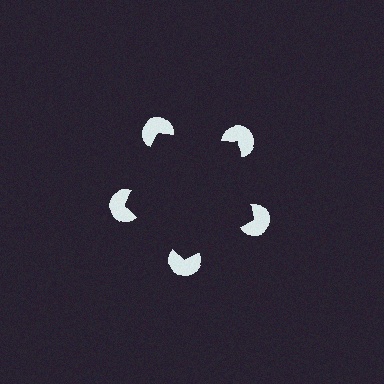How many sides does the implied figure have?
5 sides.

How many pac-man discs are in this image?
There are 5 — one at each vertex of the illusory pentagon.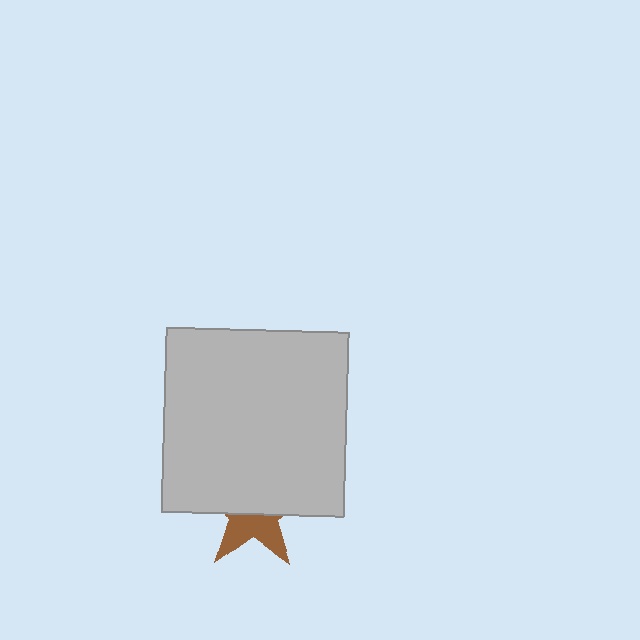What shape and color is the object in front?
The object in front is a light gray rectangle.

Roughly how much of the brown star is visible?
A small part of it is visible (roughly 40%).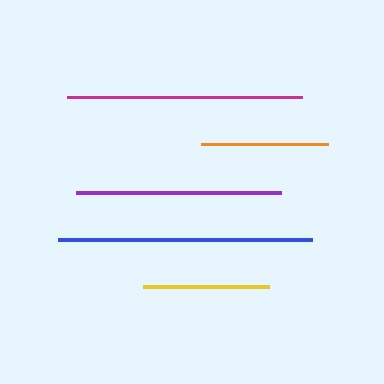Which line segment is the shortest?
The yellow line is the shortest at approximately 126 pixels.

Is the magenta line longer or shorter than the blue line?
The blue line is longer than the magenta line.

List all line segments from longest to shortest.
From longest to shortest: blue, magenta, purple, orange, yellow.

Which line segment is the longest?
The blue line is the longest at approximately 254 pixels.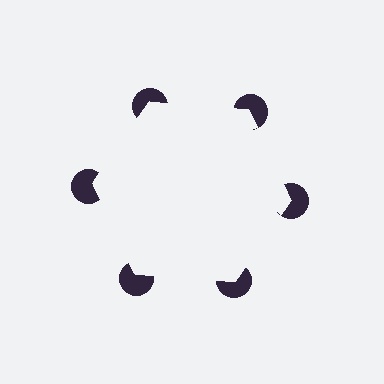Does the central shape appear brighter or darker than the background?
It typically appears slightly brighter than the background, even though no actual brightness change is drawn.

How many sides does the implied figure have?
6 sides.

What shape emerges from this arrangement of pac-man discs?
An illusory hexagon — its edges are inferred from the aligned wedge cuts in the pac-man discs, not physically drawn.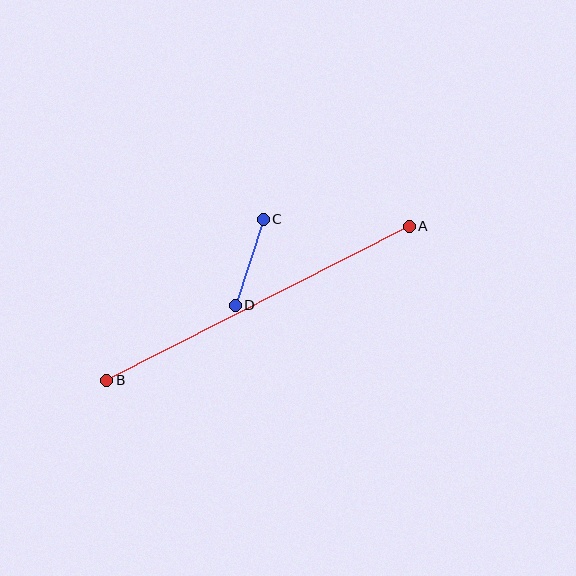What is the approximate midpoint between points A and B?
The midpoint is at approximately (258, 303) pixels.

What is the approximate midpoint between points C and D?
The midpoint is at approximately (249, 262) pixels.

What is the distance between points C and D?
The distance is approximately 90 pixels.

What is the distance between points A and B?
The distance is approximately 339 pixels.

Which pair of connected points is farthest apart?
Points A and B are farthest apart.